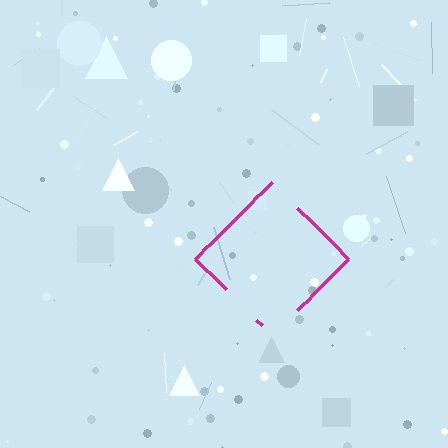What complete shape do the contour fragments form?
The contour fragments form a diamond.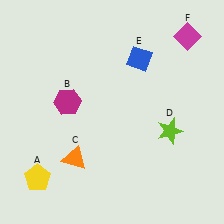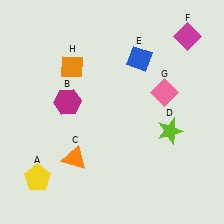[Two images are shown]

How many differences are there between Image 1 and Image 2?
There are 2 differences between the two images.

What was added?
A pink diamond (G), an orange diamond (H) were added in Image 2.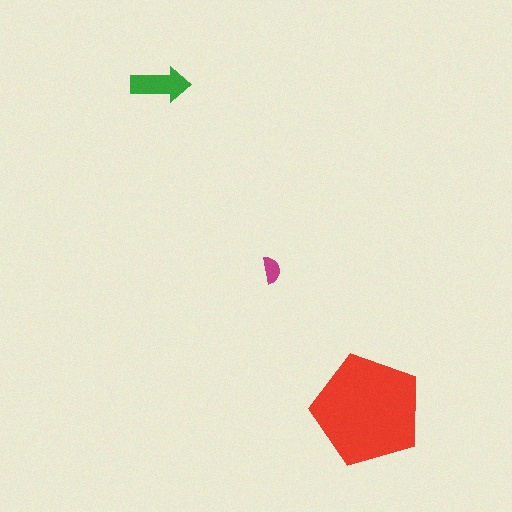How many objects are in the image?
There are 3 objects in the image.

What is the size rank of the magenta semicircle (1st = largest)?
3rd.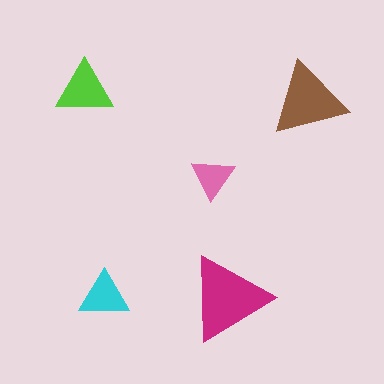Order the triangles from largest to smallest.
the magenta one, the brown one, the lime one, the cyan one, the pink one.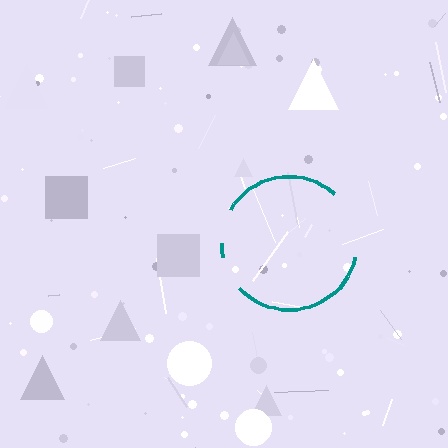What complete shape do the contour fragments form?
The contour fragments form a circle.